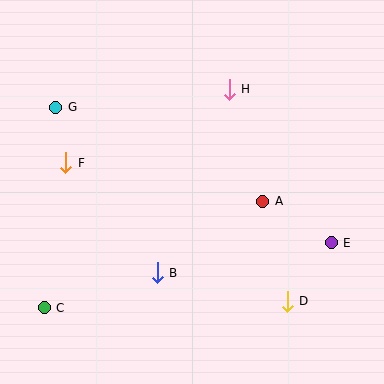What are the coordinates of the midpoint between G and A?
The midpoint between G and A is at (159, 154).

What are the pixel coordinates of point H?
Point H is at (229, 89).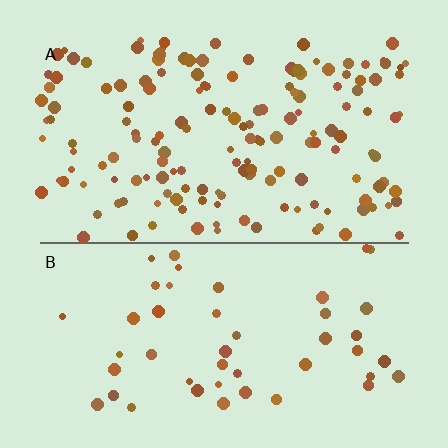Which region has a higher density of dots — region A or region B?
A (the top).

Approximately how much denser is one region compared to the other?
Approximately 3.2× — region A over region B.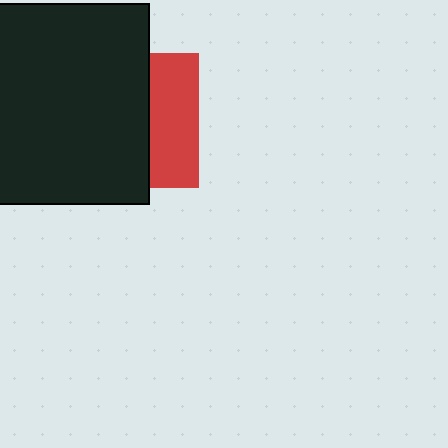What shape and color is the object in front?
The object in front is a black square.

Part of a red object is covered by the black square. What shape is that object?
It is a square.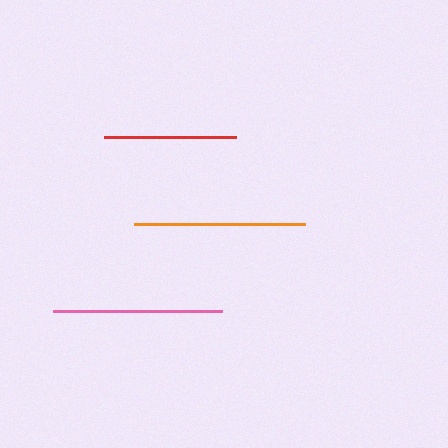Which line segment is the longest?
The orange line is the longest at approximately 171 pixels.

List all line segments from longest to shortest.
From longest to shortest: orange, pink, red.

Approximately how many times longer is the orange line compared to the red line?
The orange line is approximately 1.3 times the length of the red line.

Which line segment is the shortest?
The red line is the shortest at approximately 133 pixels.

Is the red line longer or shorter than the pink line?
The pink line is longer than the red line.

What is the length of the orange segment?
The orange segment is approximately 171 pixels long.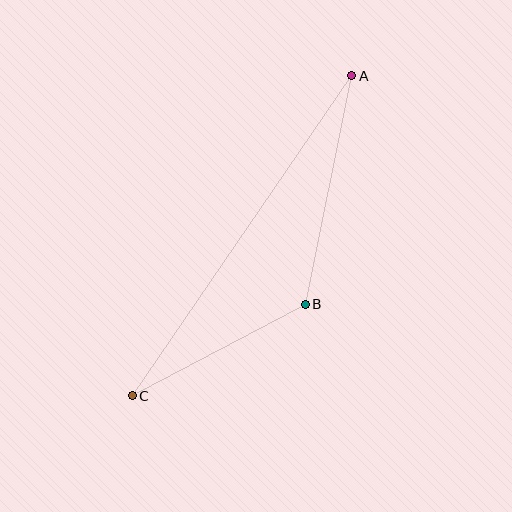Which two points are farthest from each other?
Points A and C are farthest from each other.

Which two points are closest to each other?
Points B and C are closest to each other.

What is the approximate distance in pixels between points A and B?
The distance between A and B is approximately 233 pixels.